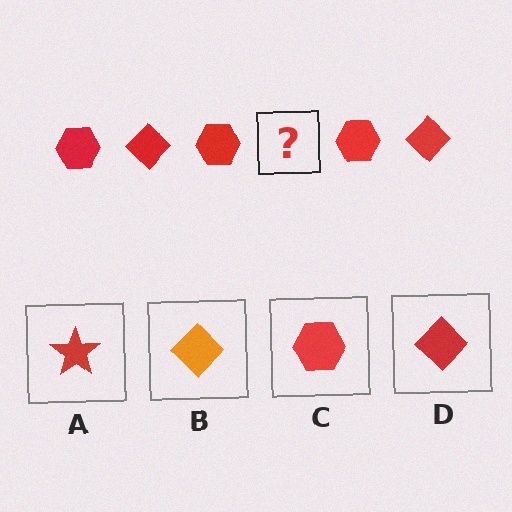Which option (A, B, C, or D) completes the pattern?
D.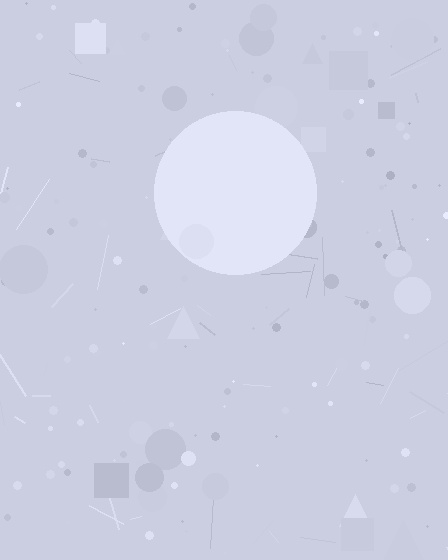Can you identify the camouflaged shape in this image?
The camouflaged shape is a circle.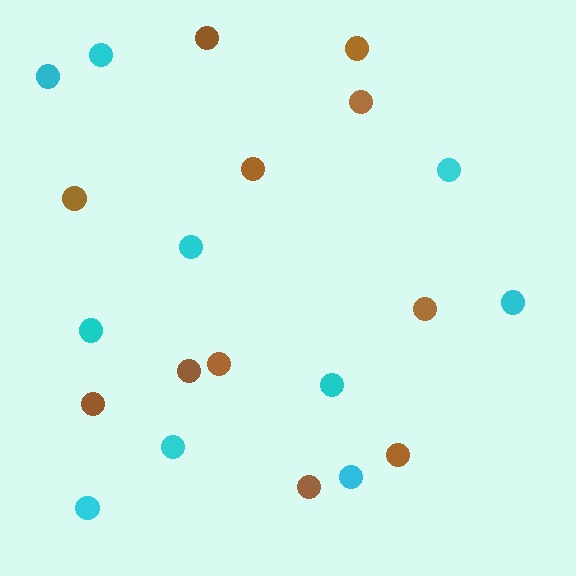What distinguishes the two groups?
There are 2 groups: one group of cyan circles (10) and one group of brown circles (11).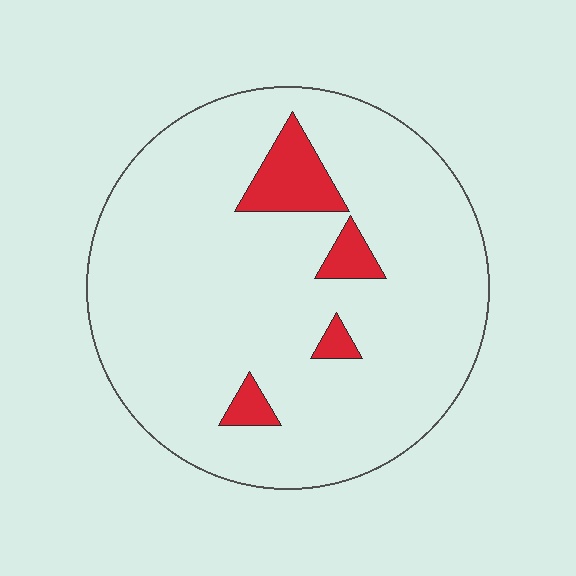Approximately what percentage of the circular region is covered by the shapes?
Approximately 10%.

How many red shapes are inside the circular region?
4.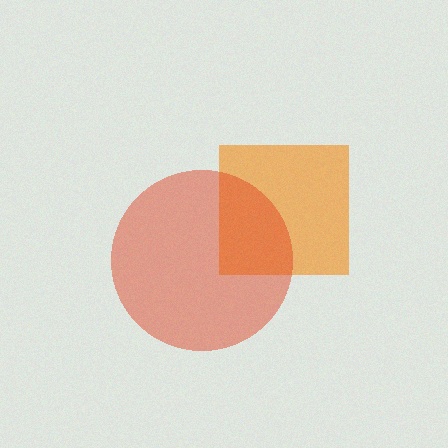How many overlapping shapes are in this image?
There are 2 overlapping shapes in the image.